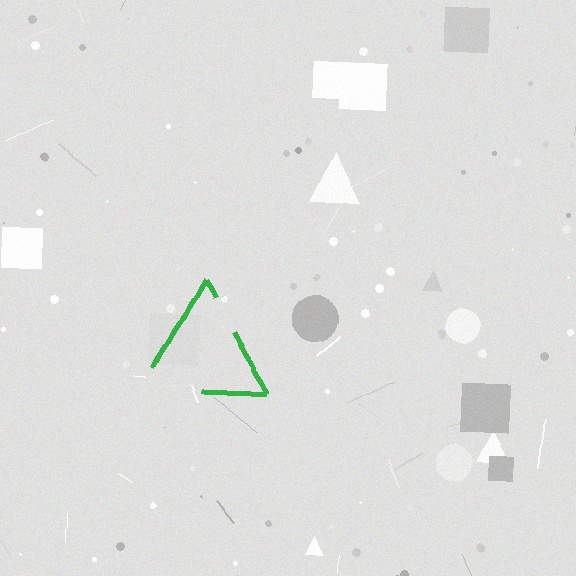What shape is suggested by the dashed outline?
The dashed outline suggests a triangle.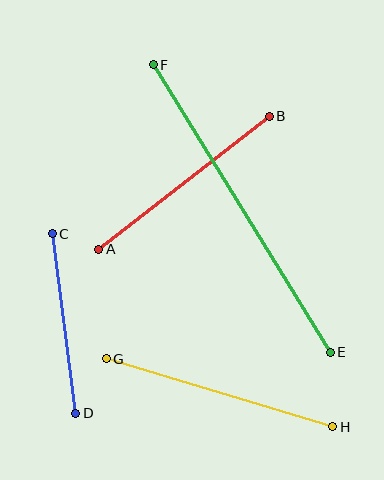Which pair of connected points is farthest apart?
Points E and F are farthest apart.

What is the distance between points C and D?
The distance is approximately 181 pixels.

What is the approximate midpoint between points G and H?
The midpoint is at approximately (220, 393) pixels.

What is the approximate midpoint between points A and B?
The midpoint is at approximately (184, 183) pixels.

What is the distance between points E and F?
The distance is approximately 338 pixels.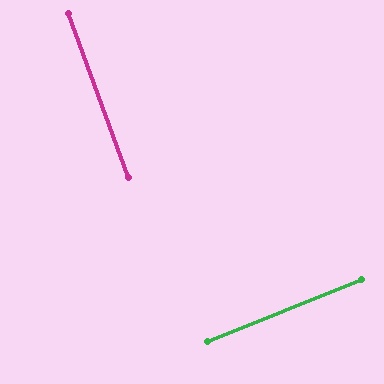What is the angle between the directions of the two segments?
Approximately 88 degrees.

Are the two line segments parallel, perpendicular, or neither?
Perpendicular — they meet at approximately 88°.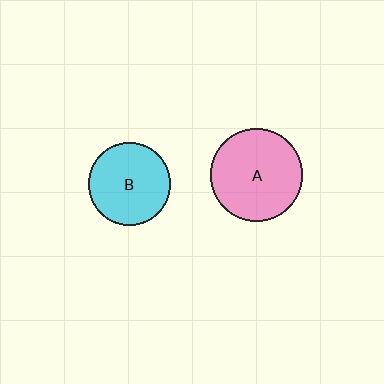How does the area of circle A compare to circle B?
Approximately 1.3 times.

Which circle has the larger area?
Circle A (pink).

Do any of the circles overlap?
No, none of the circles overlap.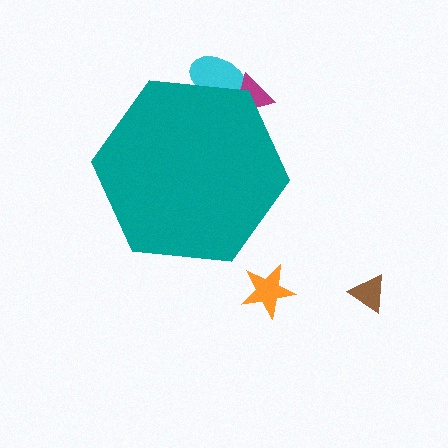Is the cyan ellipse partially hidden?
Yes, the cyan ellipse is partially hidden behind the teal hexagon.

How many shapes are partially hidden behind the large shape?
2 shapes are partially hidden.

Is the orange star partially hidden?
No, the orange star is fully visible.